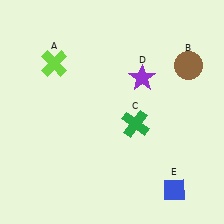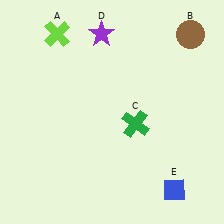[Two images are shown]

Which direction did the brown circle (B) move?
The brown circle (B) moved up.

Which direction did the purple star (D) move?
The purple star (D) moved up.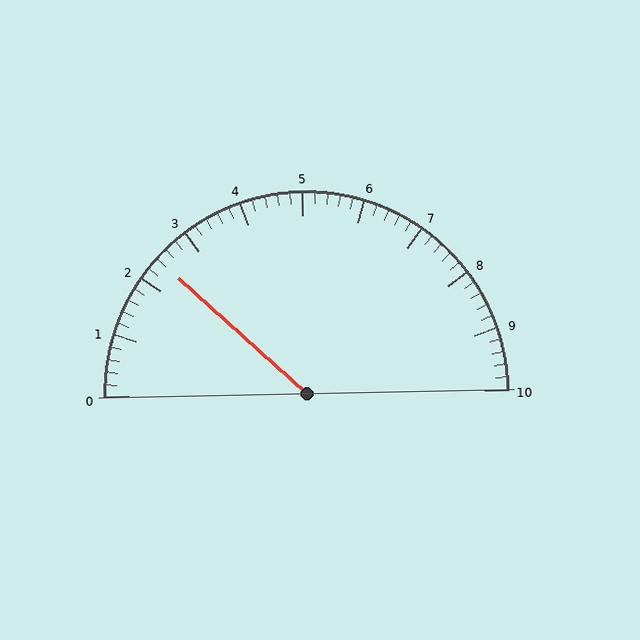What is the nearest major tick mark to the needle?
The nearest major tick mark is 2.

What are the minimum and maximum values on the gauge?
The gauge ranges from 0 to 10.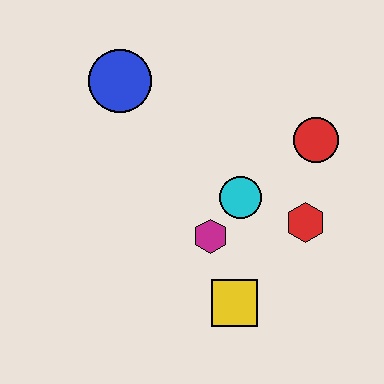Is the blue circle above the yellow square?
Yes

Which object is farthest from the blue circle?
The yellow square is farthest from the blue circle.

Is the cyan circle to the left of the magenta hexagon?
No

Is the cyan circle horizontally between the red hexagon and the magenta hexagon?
Yes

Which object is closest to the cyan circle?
The magenta hexagon is closest to the cyan circle.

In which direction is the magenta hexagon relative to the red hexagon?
The magenta hexagon is to the left of the red hexagon.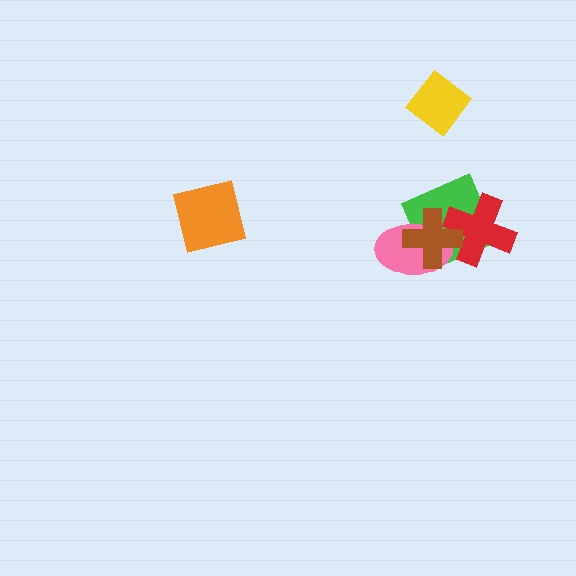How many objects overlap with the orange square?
0 objects overlap with the orange square.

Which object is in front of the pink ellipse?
The brown cross is in front of the pink ellipse.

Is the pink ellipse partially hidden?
Yes, it is partially covered by another shape.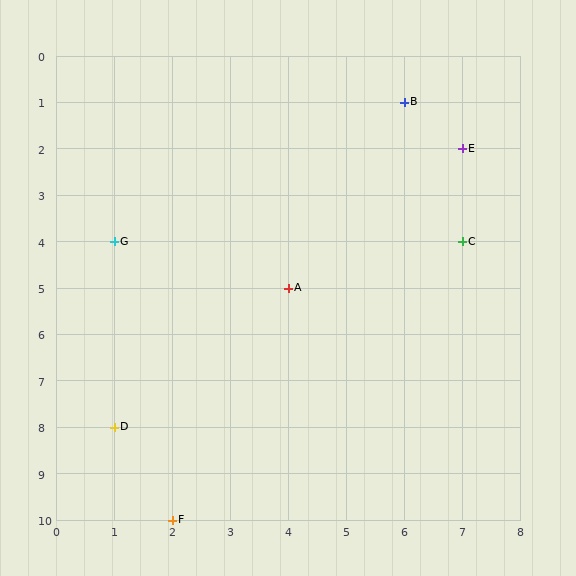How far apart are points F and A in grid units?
Points F and A are 2 columns and 5 rows apart (about 5.4 grid units diagonally).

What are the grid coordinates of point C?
Point C is at grid coordinates (7, 4).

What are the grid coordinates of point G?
Point G is at grid coordinates (1, 4).